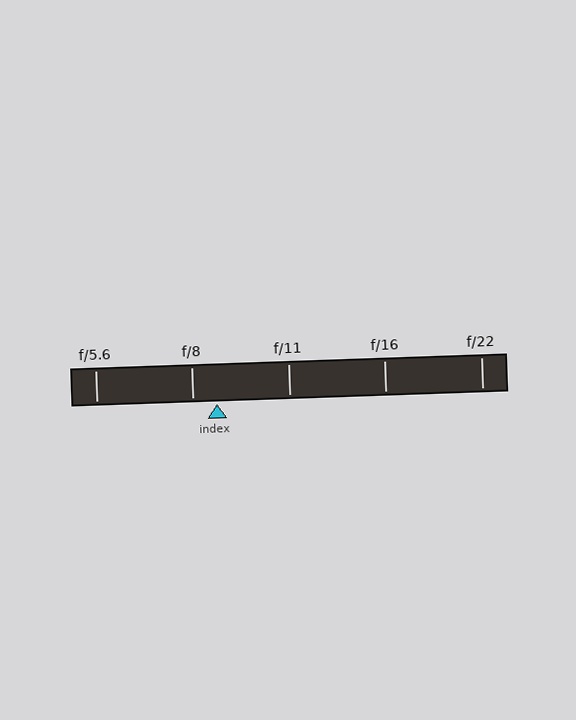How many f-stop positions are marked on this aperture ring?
There are 5 f-stop positions marked.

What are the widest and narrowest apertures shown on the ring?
The widest aperture shown is f/5.6 and the narrowest is f/22.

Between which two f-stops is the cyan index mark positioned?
The index mark is between f/8 and f/11.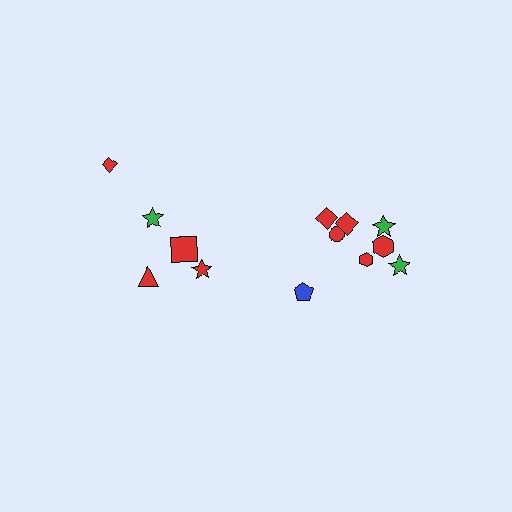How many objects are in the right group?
There are 8 objects.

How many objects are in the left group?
There are 5 objects.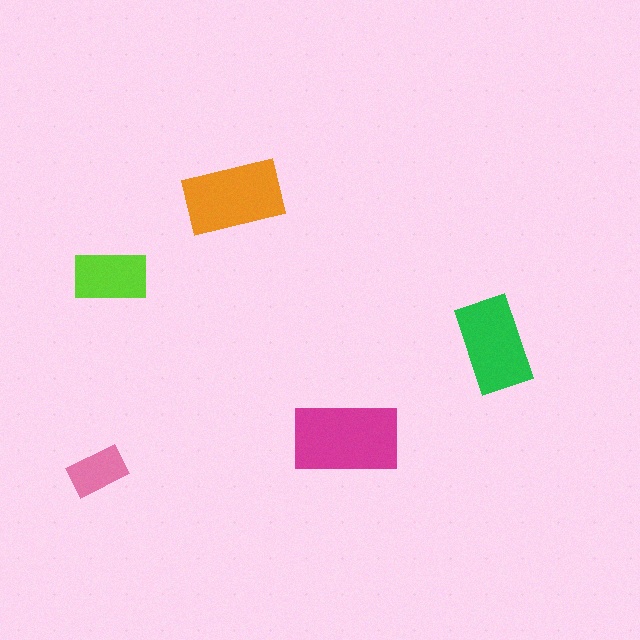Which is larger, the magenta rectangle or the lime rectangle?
The magenta one.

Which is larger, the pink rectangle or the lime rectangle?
The lime one.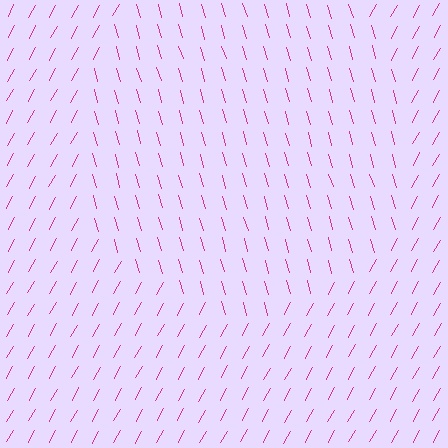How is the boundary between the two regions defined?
The boundary is defined purely by a change in line orientation (approximately 45 degrees difference). All lines are the same color and thickness.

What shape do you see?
I see a circle.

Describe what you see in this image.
The image is filled with small magenta line segments. A circle region in the image has lines oriented differently from the surrounding lines, creating a visible texture boundary.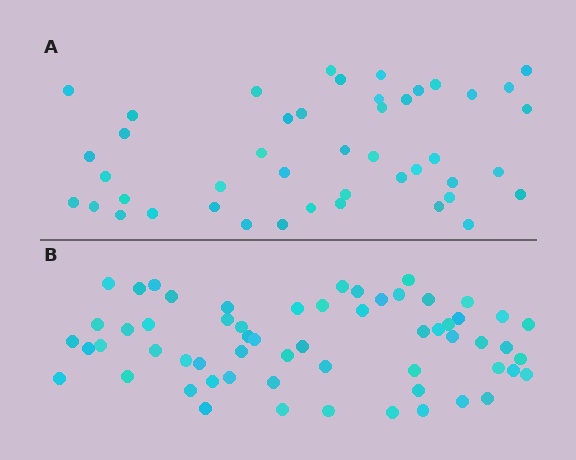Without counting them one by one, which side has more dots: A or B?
Region B (the bottom region) has more dots.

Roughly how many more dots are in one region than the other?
Region B has approximately 15 more dots than region A.